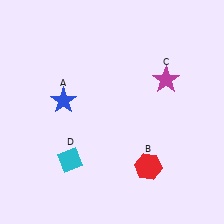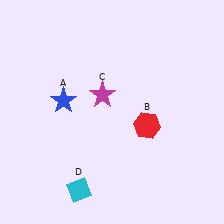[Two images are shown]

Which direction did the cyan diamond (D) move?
The cyan diamond (D) moved down.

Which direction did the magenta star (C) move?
The magenta star (C) moved left.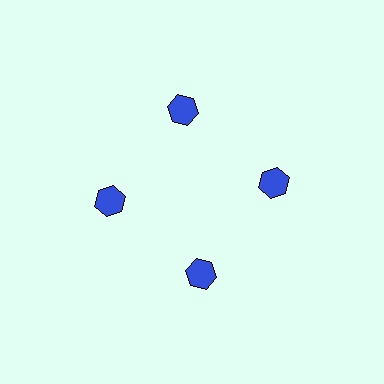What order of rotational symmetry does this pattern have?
This pattern has 4-fold rotational symmetry.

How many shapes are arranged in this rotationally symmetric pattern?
There are 4 shapes, arranged in 4 groups of 1.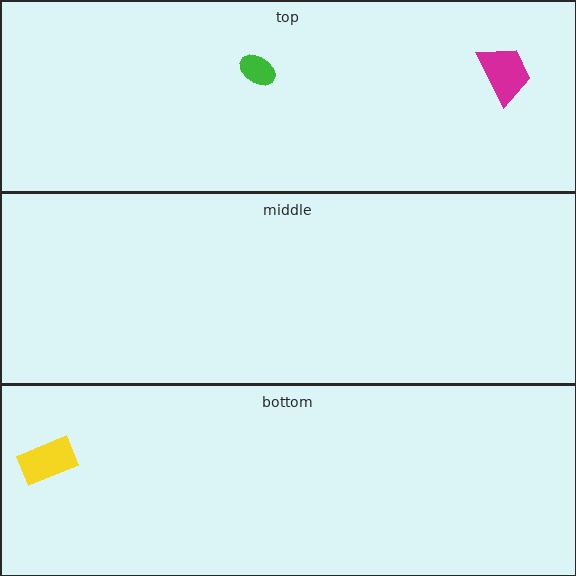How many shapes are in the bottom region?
1.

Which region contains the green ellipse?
The top region.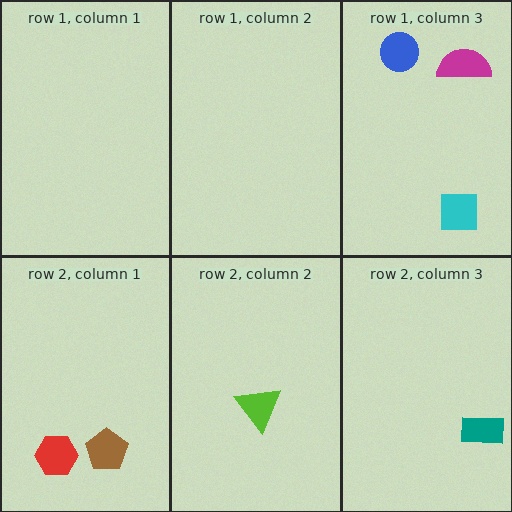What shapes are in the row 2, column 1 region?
The red hexagon, the brown pentagon.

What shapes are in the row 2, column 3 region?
The teal rectangle.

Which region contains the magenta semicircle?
The row 1, column 3 region.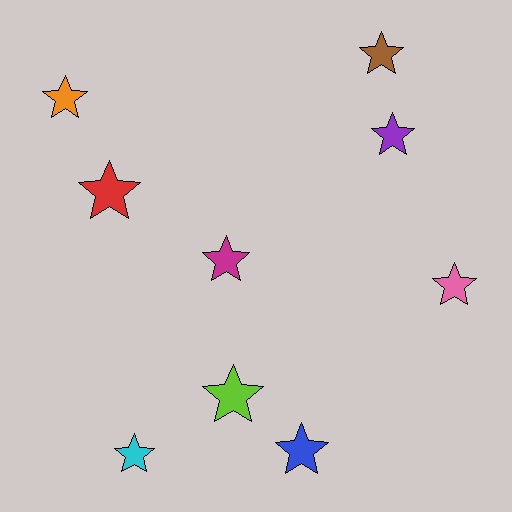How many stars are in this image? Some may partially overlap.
There are 9 stars.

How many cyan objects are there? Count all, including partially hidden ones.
There is 1 cyan object.